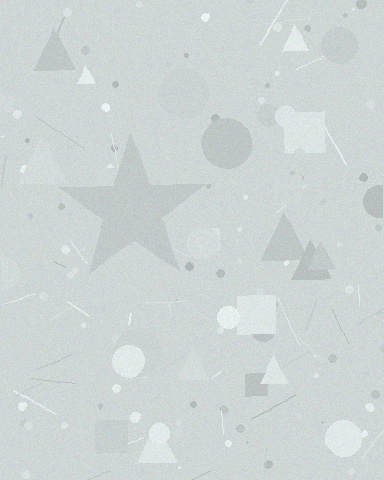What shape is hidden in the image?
A star is hidden in the image.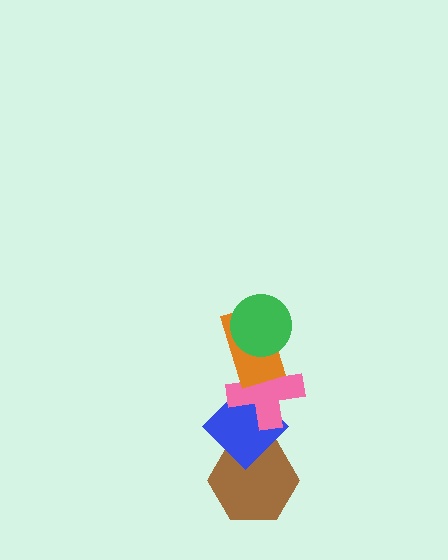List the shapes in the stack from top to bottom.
From top to bottom: the green circle, the orange rectangle, the pink cross, the blue diamond, the brown hexagon.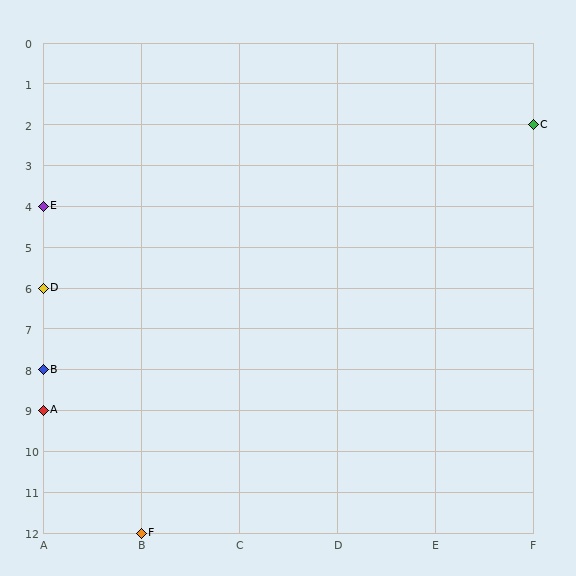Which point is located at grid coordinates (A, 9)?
Point A is at (A, 9).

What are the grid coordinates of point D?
Point D is at grid coordinates (A, 6).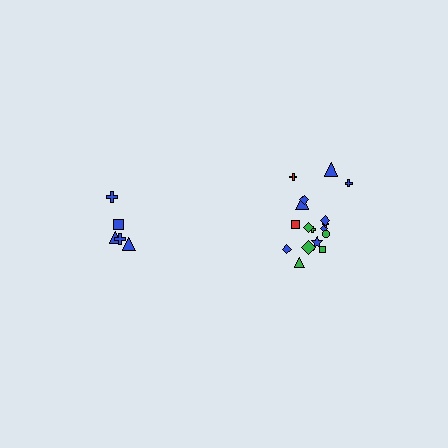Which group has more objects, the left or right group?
The right group.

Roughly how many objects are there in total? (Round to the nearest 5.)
Roughly 25 objects in total.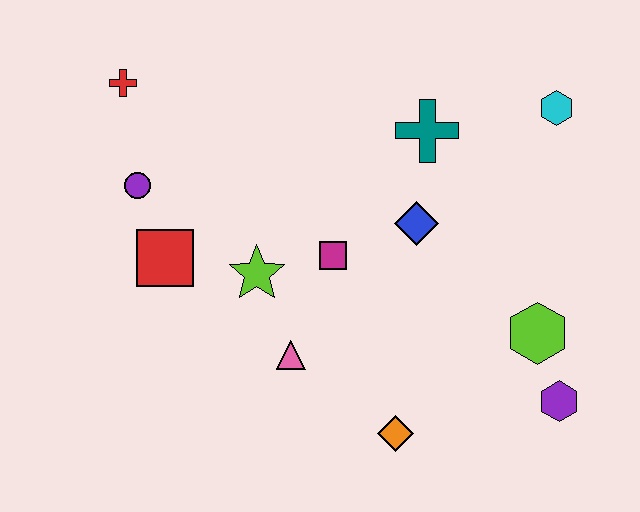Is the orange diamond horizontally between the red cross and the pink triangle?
No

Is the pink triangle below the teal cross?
Yes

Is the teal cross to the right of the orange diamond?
Yes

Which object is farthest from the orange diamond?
The red cross is farthest from the orange diamond.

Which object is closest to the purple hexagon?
The lime hexagon is closest to the purple hexagon.